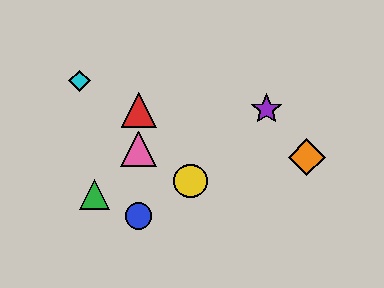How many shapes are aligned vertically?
3 shapes (the red triangle, the blue circle, the pink triangle) are aligned vertically.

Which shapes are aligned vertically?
The red triangle, the blue circle, the pink triangle are aligned vertically.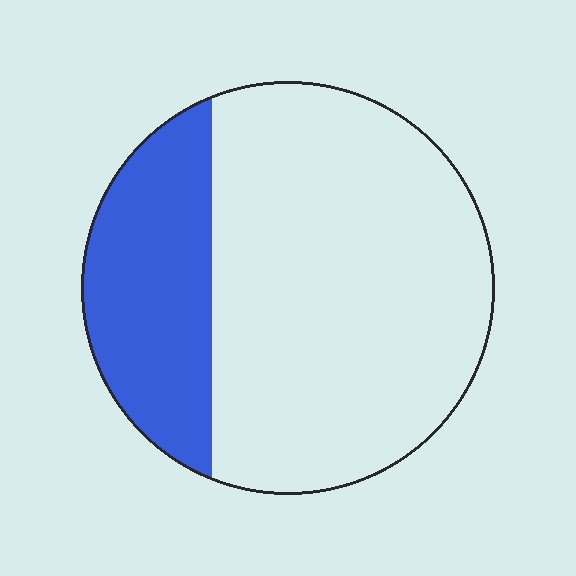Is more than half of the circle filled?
No.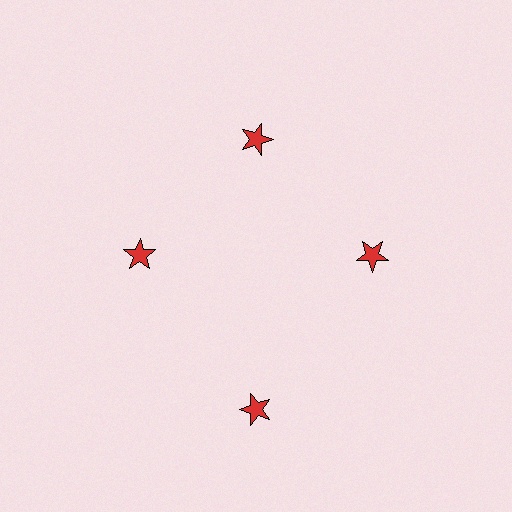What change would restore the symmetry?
The symmetry would be restored by moving it inward, back onto the ring so that all 4 stars sit at equal angles and equal distance from the center.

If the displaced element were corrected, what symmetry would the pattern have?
It would have 4-fold rotational symmetry — the pattern would map onto itself every 90 degrees.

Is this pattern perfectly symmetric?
No. The 4 red stars are arranged in a ring, but one element near the 6 o'clock position is pushed outward from the center, breaking the 4-fold rotational symmetry.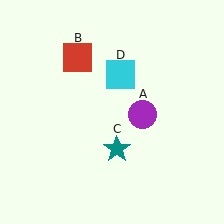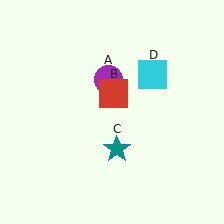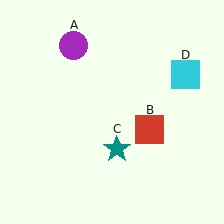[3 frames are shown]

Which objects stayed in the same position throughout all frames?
Teal star (object C) remained stationary.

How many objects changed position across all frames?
3 objects changed position: purple circle (object A), red square (object B), cyan square (object D).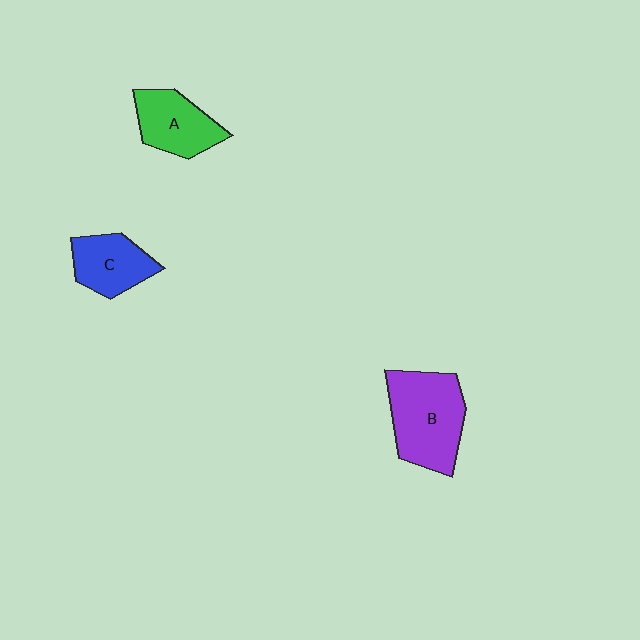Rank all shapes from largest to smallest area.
From largest to smallest: B (purple), A (green), C (blue).